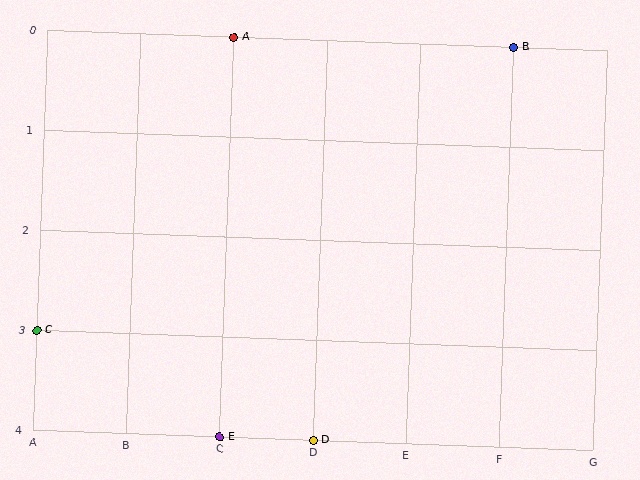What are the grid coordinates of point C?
Point C is at grid coordinates (A, 3).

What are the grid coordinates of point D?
Point D is at grid coordinates (D, 4).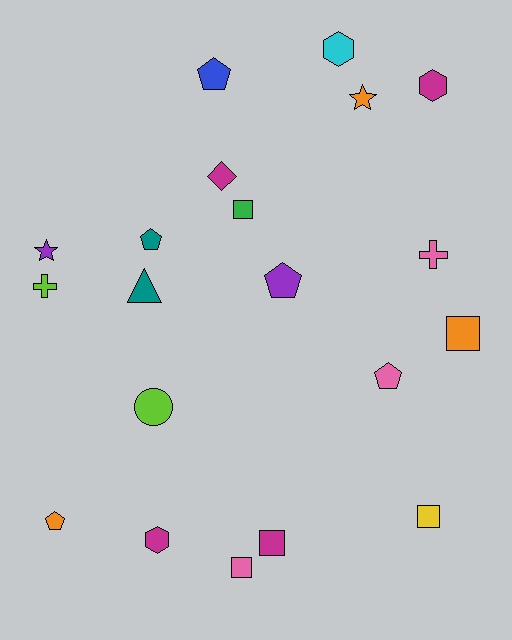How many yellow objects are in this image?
There is 1 yellow object.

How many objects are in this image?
There are 20 objects.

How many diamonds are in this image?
There is 1 diamond.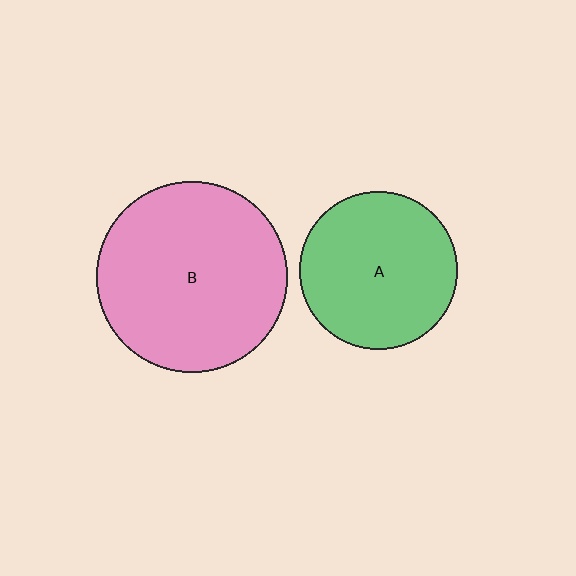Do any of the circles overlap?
No, none of the circles overlap.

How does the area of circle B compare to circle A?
Approximately 1.5 times.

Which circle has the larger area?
Circle B (pink).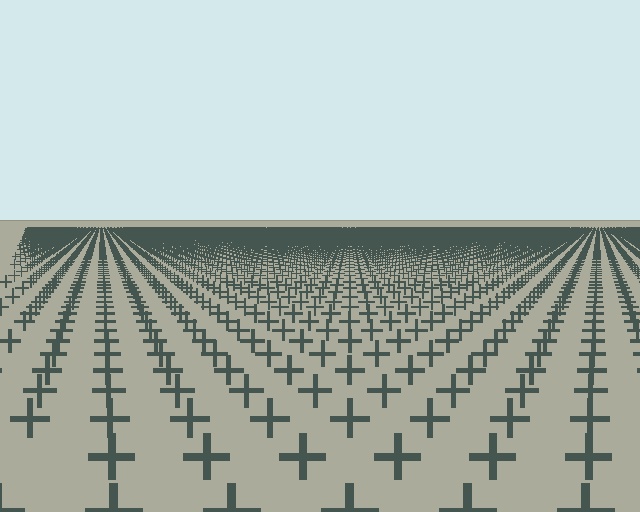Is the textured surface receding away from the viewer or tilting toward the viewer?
The surface is receding away from the viewer. Texture elements get smaller and denser toward the top.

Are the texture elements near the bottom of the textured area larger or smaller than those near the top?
Larger. Near the bottom, elements are closer to the viewer and appear at a bigger on-screen size.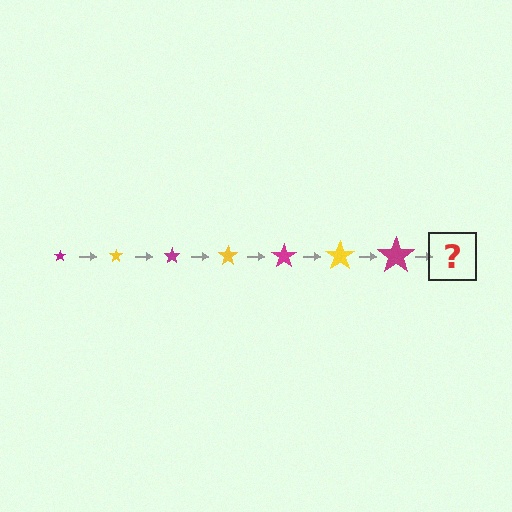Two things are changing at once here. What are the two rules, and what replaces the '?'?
The two rules are that the star grows larger each step and the color cycles through magenta and yellow. The '?' should be a yellow star, larger than the previous one.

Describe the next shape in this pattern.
It should be a yellow star, larger than the previous one.